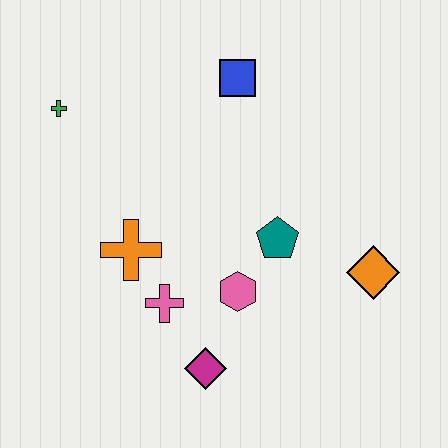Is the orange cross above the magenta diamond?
Yes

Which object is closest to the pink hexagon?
The teal pentagon is closest to the pink hexagon.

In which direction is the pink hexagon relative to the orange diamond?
The pink hexagon is to the left of the orange diamond.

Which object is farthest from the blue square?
The magenta diamond is farthest from the blue square.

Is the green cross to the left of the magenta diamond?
Yes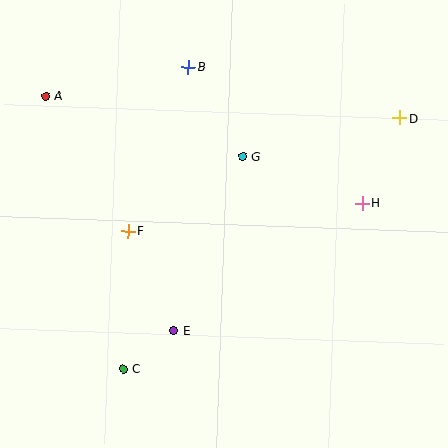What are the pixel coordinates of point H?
Point H is at (362, 203).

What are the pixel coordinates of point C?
Point C is at (123, 369).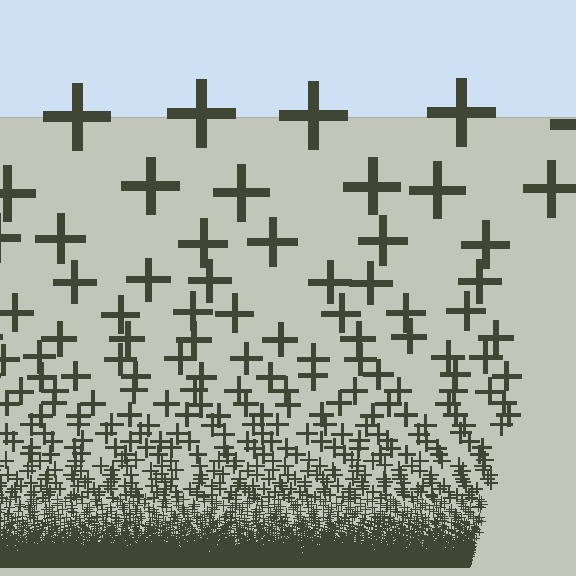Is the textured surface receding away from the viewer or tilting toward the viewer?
The surface appears to tilt toward the viewer. Texture elements get larger and sparser toward the top.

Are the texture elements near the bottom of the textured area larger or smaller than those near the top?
Smaller. The gradient is inverted — elements near the bottom are smaller and denser.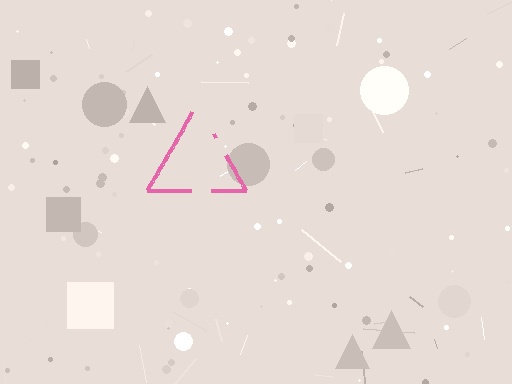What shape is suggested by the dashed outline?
The dashed outline suggests a triangle.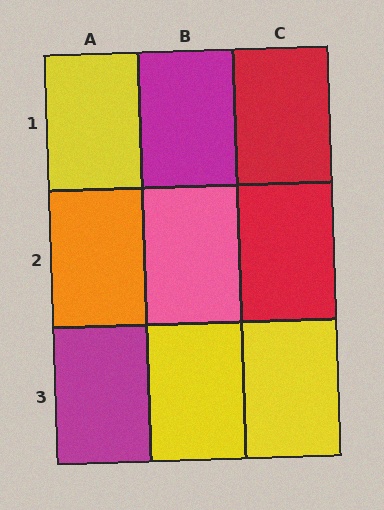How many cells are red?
2 cells are red.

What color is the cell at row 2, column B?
Pink.